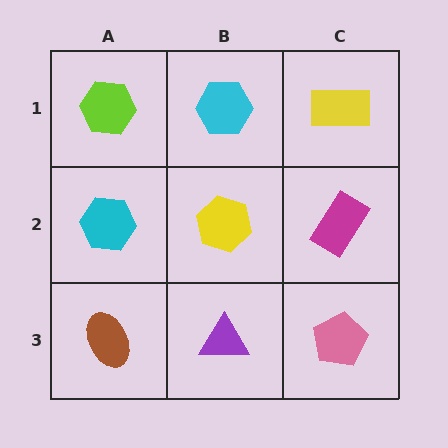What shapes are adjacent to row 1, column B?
A yellow hexagon (row 2, column B), a lime hexagon (row 1, column A), a yellow rectangle (row 1, column C).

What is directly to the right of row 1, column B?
A yellow rectangle.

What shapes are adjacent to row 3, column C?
A magenta rectangle (row 2, column C), a purple triangle (row 3, column B).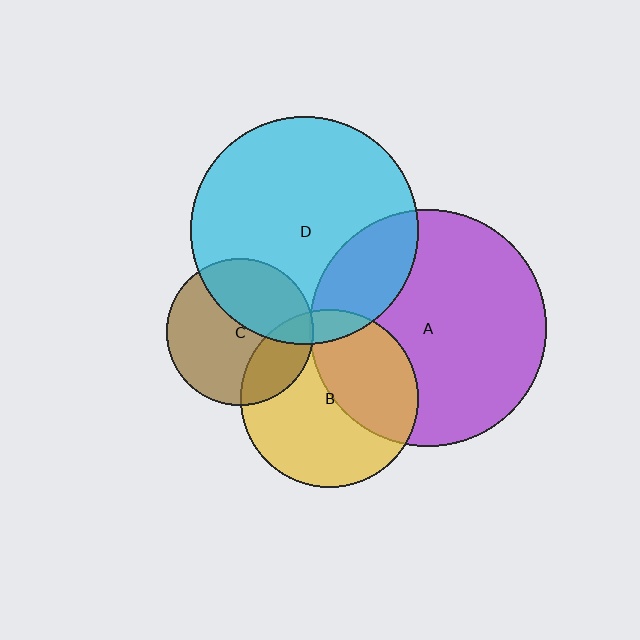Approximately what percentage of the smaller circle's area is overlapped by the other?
Approximately 5%.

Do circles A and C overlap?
Yes.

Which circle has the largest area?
Circle A (purple).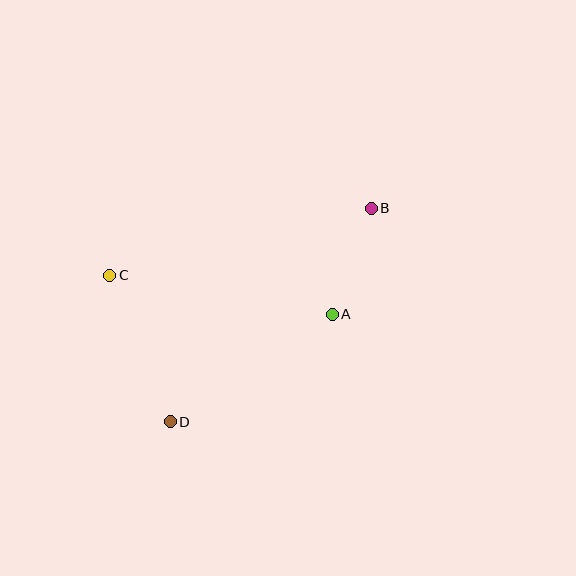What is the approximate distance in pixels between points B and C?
The distance between B and C is approximately 270 pixels.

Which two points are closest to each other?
Points A and B are closest to each other.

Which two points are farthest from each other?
Points B and D are farthest from each other.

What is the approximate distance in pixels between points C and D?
The distance between C and D is approximately 158 pixels.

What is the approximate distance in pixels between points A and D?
The distance between A and D is approximately 194 pixels.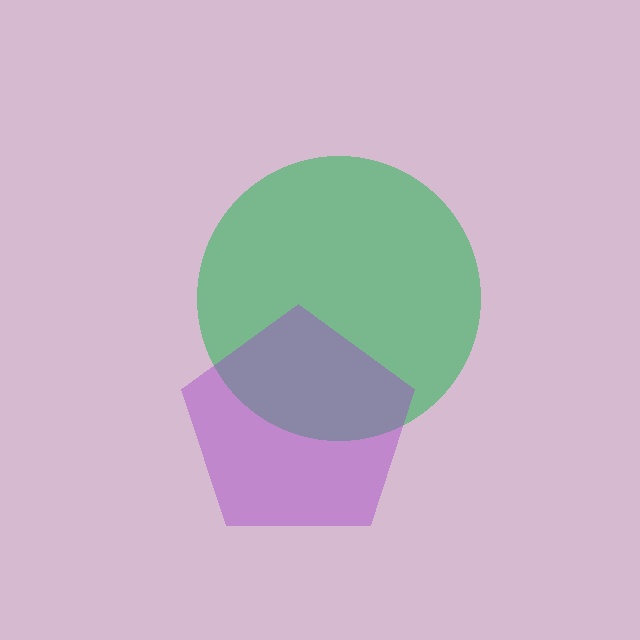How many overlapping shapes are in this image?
There are 2 overlapping shapes in the image.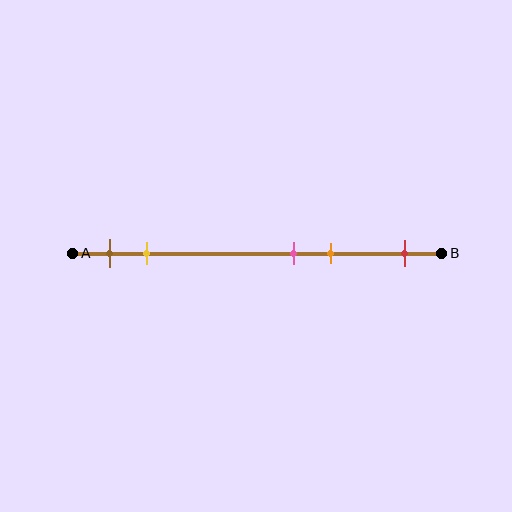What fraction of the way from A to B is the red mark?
The red mark is approximately 90% (0.9) of the way from A to B.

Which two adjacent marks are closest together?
The pink and orange marks are the closest adjacent pair.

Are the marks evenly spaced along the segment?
No, the marks are not evenly spaced.